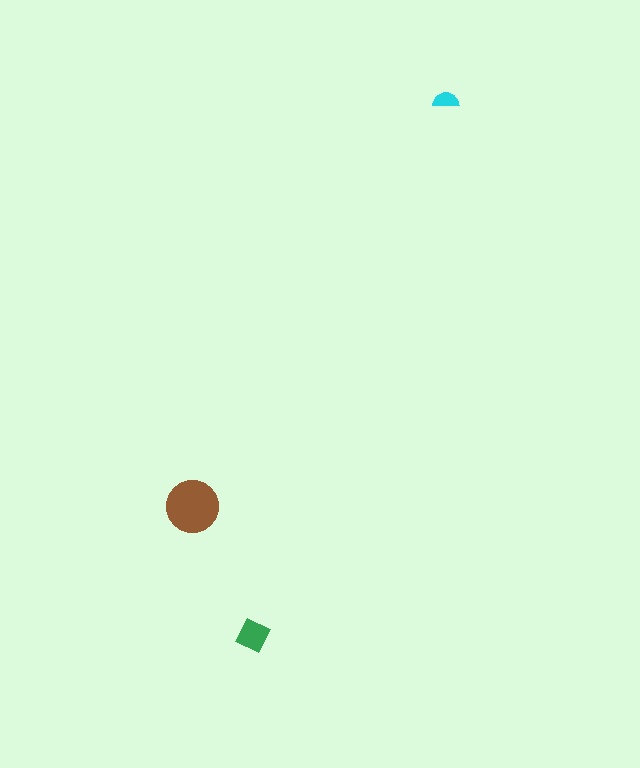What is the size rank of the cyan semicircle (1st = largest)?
3rd.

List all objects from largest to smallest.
The brown circle, the green diamond, the cyan semicircle.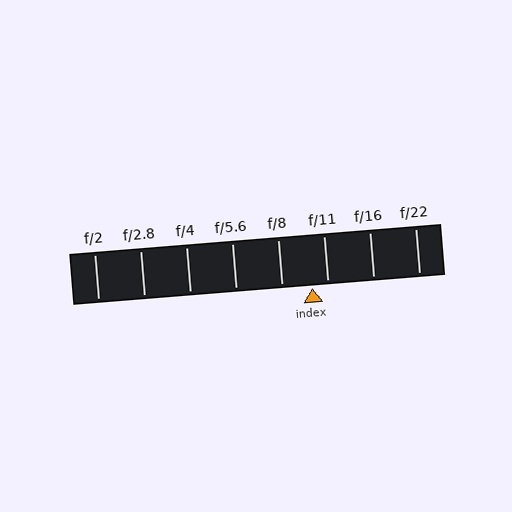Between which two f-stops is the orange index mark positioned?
The index mark is between f/8 and f/11.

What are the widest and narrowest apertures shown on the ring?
The widest aperture shown is f/2 and the narrowest is f/22.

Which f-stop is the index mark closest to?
The index mark is closest to f/11.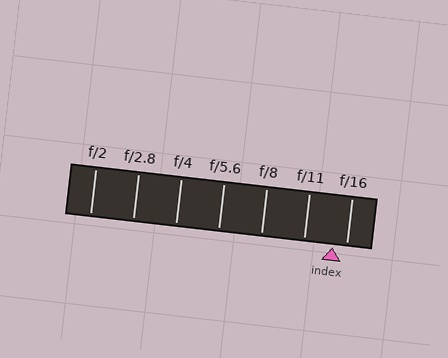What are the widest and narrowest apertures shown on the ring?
The widest aperture shown is f/2 and the narrowest is f/16.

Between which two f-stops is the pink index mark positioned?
The index mark is between f/11 and f/16.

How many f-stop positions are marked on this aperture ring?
There are 7 f-stop positions marked.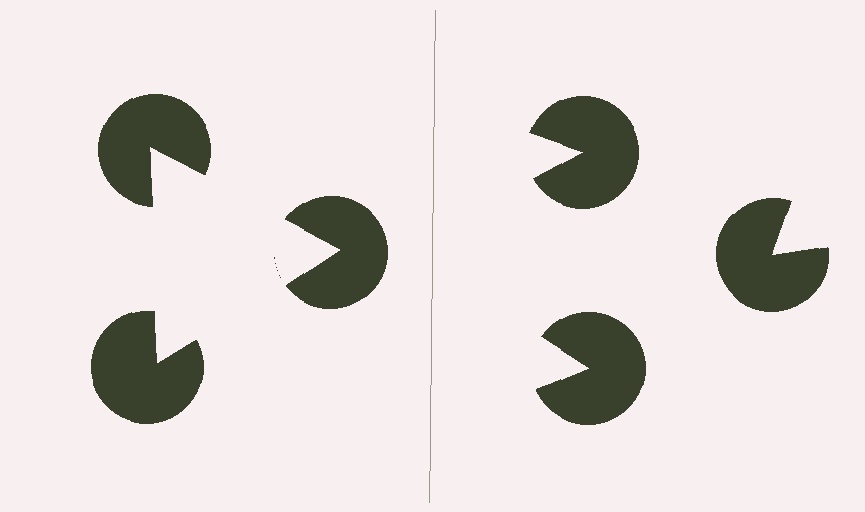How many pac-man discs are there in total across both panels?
6 — 3 on each side.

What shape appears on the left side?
An illusory triangle.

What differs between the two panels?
The pac-man discs are positioned identically on both sides; only the wedge orientations differ. On the left they align to a triangle; on the right they are misaligned.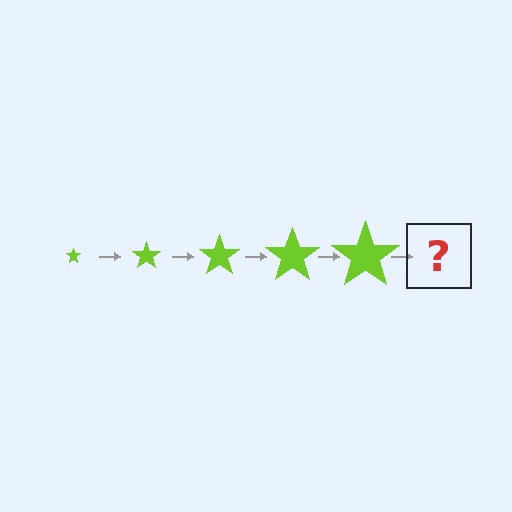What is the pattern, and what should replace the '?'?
The pattern is that the star gets progressively larger each step. The '?' should be a lime star, larger than the previous one.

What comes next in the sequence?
The next element should be a lime star, larger than the previous one.